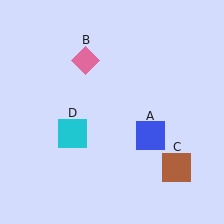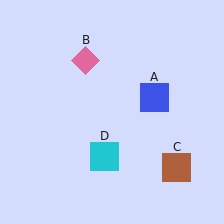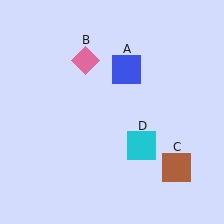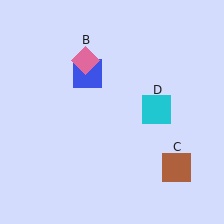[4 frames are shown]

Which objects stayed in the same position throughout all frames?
Pink diamond (object B) and brown square (object C) remained stationary.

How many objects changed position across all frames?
2 objects changed position: blue square (object A), cyan square (object D).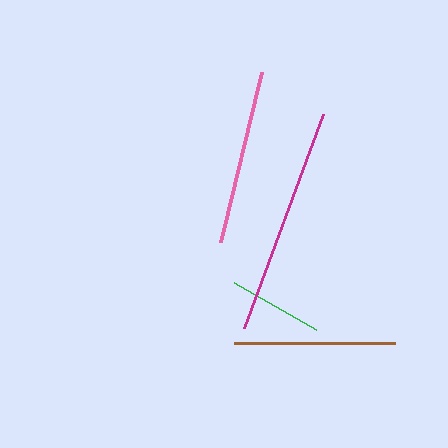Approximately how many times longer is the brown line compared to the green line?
The brown line is approximately 1.7 times the length of the green line.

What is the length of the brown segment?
The brown segment is approximately 161 pixels long.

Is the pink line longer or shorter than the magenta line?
The magenta line is longer than the pink line.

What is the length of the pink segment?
The pink segment is approximately 175 pixels long.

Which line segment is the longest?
The magenta line is the longest at approximately 228 pixels.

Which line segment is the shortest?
The green line is the shortest at approximately 95 pixels.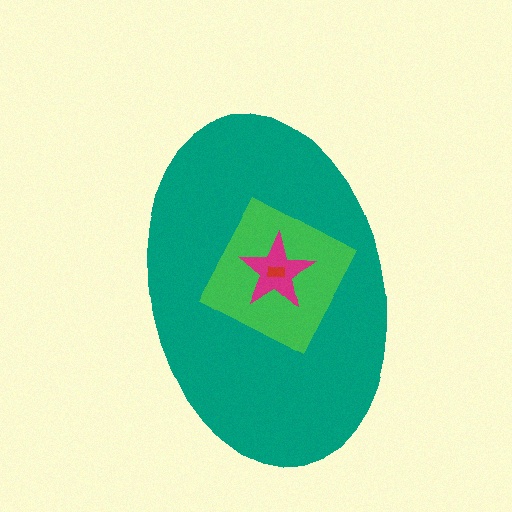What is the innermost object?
The red rectangle.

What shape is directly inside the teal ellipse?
The green diamond.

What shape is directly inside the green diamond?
The magenta star.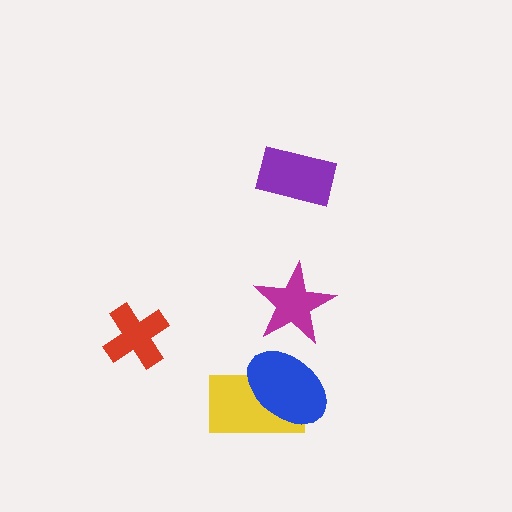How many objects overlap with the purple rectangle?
0 objects overlap with the purple rectangle.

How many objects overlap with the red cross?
0 objects overlap with the red cross.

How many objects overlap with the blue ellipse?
1 object overlaps with the blue ellipse.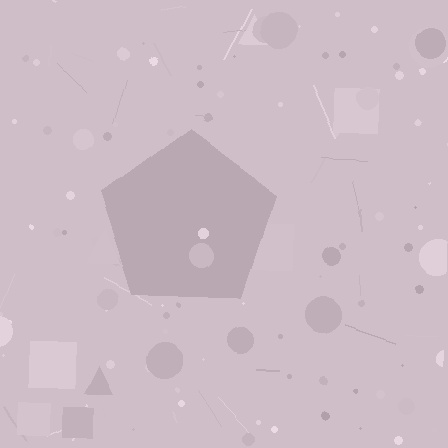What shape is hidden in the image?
A pentagon is hidden in the image.